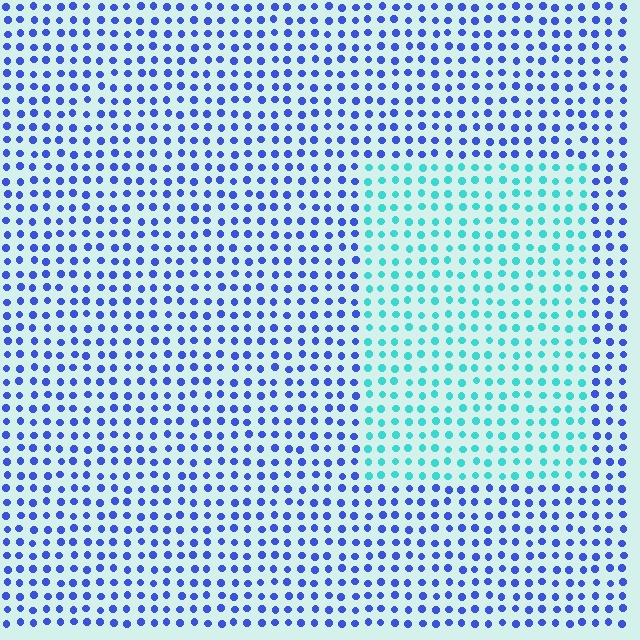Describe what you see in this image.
The image is filled with small blue elements in a uniform arrangement. A rectangle-shaped region is visible where the elements are tinted to a slightly different hue, forming a subtle color boundary.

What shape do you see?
I see a rectangle.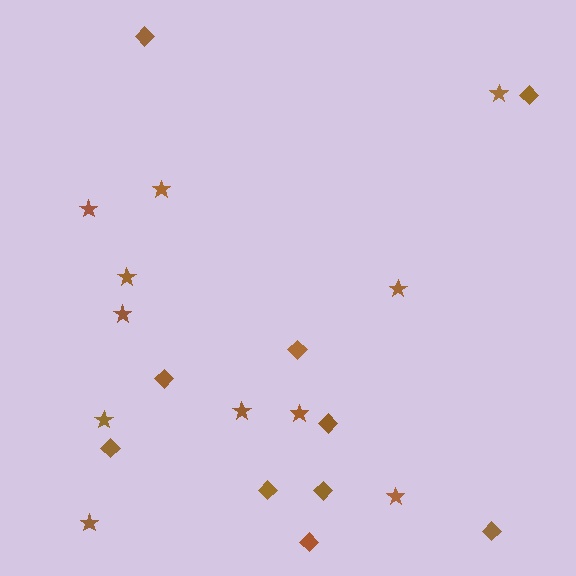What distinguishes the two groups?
There are 2 groups: one group of stars (11) and one group of diamonds (10).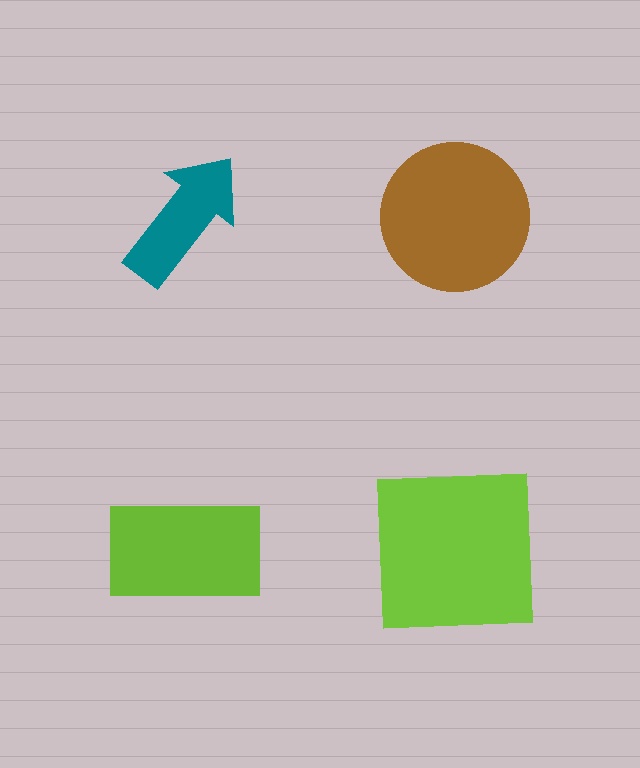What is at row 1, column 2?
A brown circle.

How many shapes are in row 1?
2 shapes.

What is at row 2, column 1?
A lime rectangle.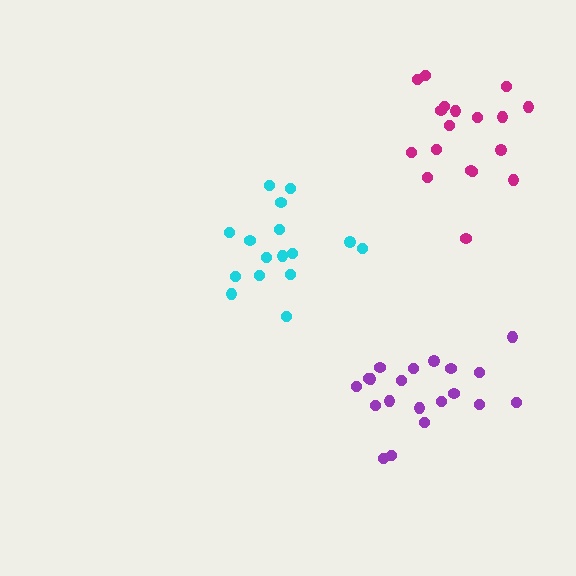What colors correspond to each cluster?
The clusters are colored: cyan, magenta, purple.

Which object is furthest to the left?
The cyan cluster is leftmost.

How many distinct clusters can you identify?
There are 3 distinct clusters.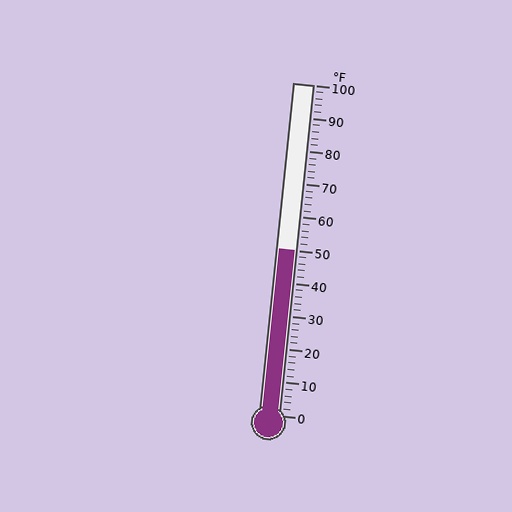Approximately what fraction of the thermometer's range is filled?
The thermometer is filled to approximately 50% of its range.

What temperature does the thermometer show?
The thermometer shows approximately 50°F.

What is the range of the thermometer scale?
The thermometer scale ranges from 0°F to 100°F.